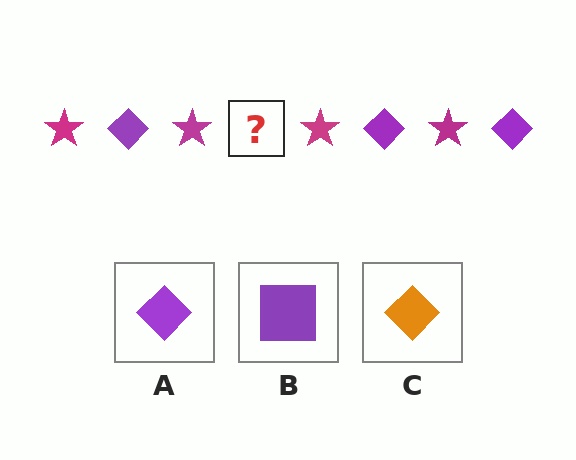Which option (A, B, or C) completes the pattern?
A.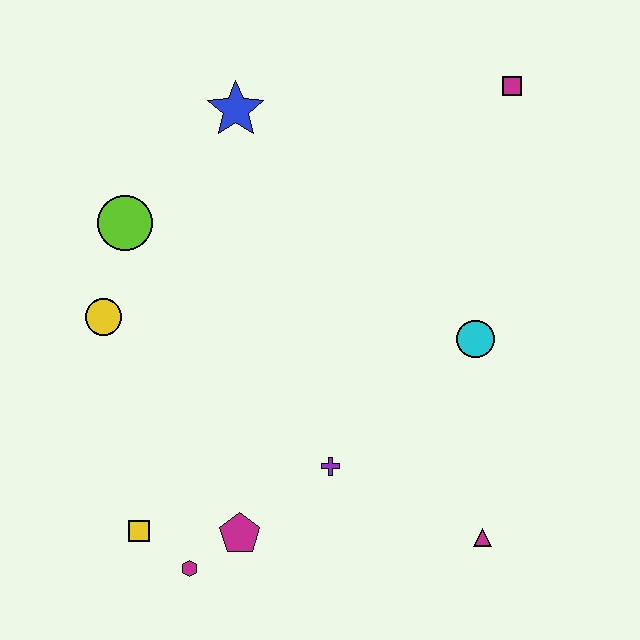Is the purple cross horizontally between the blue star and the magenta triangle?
Yes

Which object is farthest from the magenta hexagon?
The magenta square is farthest from the magenta hexagon.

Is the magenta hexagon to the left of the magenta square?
Yes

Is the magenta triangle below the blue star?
Yes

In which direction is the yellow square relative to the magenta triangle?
The yellow square is to the left of the magenta triangle.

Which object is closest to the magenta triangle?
The purple cross is closest to the magenta triangle.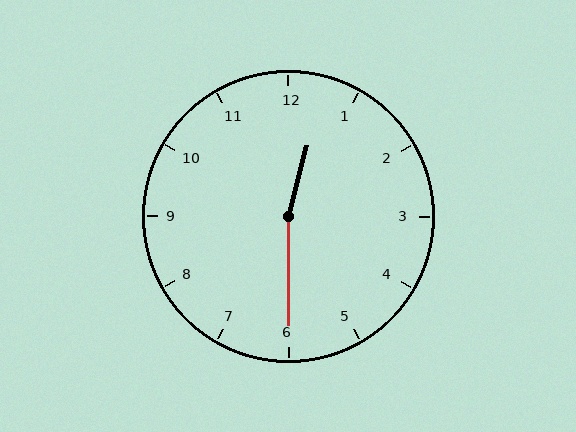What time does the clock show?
12:30.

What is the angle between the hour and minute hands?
Approximately 165 degrees.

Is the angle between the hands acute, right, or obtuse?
It is obtuse.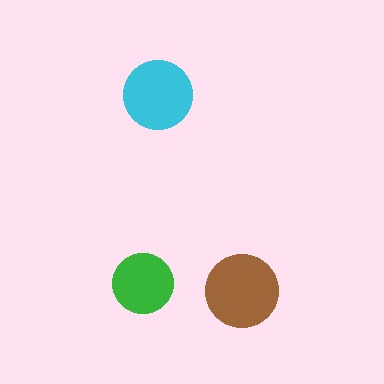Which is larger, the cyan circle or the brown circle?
The brown one.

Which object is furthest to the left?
The green circle is leftmost.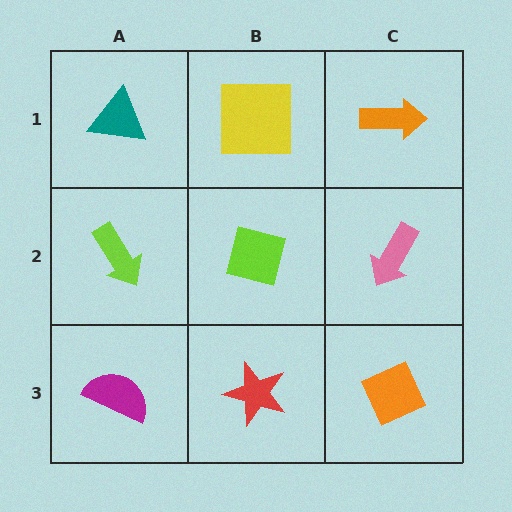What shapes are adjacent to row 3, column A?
A lime arrow (row 2, column A), a red star (row 3, column B).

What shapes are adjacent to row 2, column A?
A teal triangle (row 1, column A), a magenta semicircle (row 3, column A), a lime square (row 2, column B).